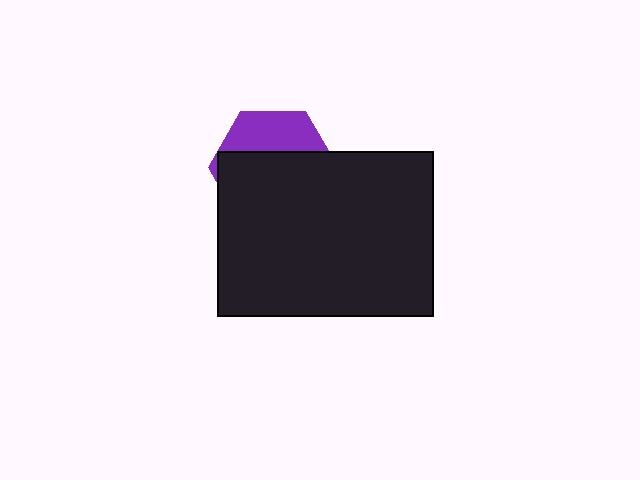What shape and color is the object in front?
The object in front is a black rectangle.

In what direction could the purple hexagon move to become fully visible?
The purple hexagon could move up. That would shift it out from behind the black rectangle entirely.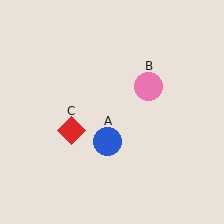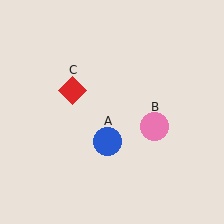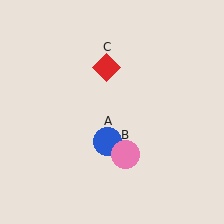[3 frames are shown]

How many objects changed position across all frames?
2 objects changed position: pink circle (object B), red diamond (object C).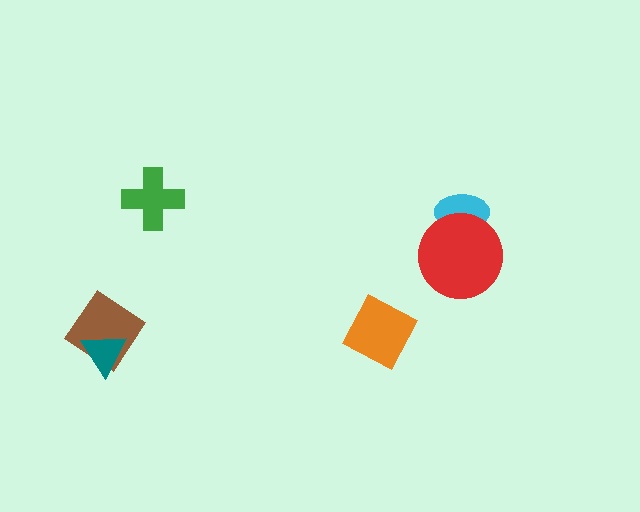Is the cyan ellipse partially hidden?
Yes, it is partially covered by another shape.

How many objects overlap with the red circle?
1 object overlaps with the red circle.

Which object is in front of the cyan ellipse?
The red circle is in front of the cyan ellipse.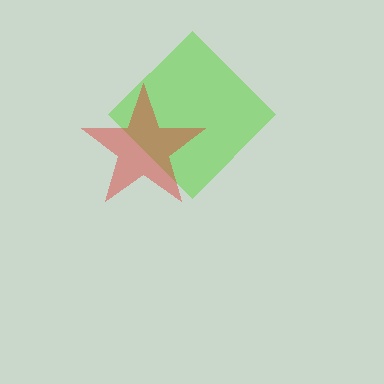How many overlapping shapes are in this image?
There are 2 overlapping shapes in the image.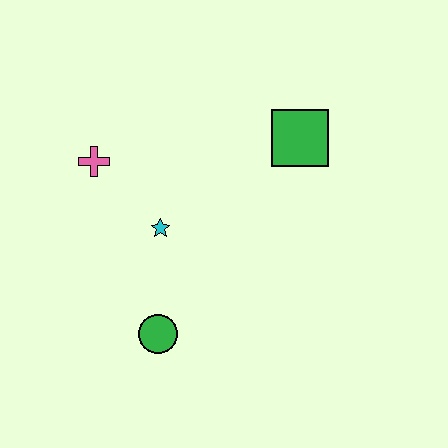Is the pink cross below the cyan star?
No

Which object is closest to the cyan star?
The pink cross is closest to the cyan star.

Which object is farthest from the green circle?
The green square is farthest from the green circle.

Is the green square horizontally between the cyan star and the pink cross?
No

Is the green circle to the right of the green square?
No